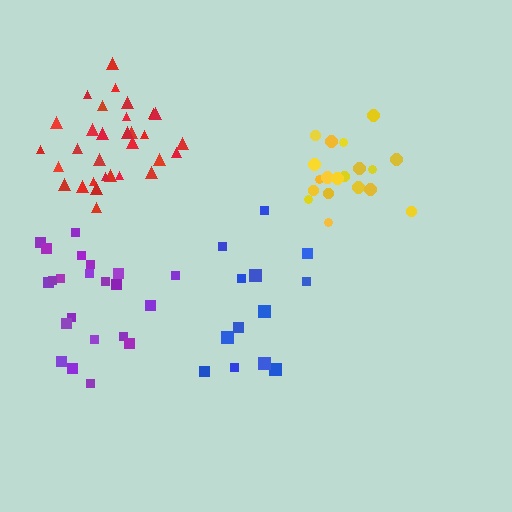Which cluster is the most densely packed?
Red.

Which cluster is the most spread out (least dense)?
Blue.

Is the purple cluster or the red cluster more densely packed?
Red.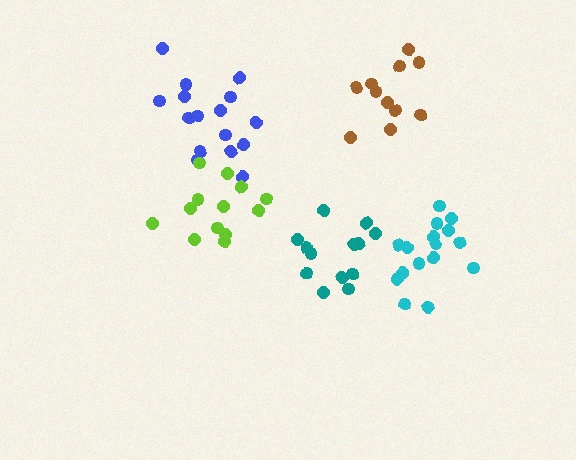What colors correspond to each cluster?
The clusters are colored: blue, teal, cyan, lime, brown.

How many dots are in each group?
Group 1: 16 dots, Group 2: 13 dots, Group 3: 16 dots, Group 4: 13 dots, Group 5: 11 dots (69 total).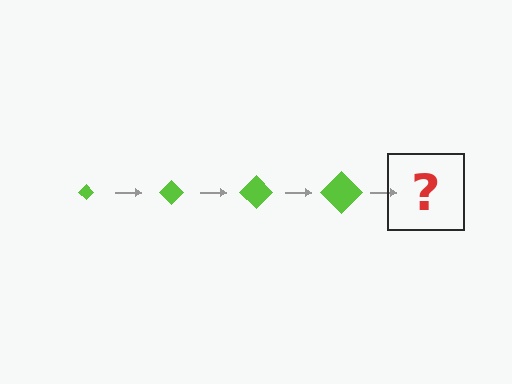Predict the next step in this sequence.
The next step is a lime diamond, larger than the previous one.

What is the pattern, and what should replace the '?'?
The pattern is that the diamond gets progressively larger each step. The '?' should be a lime diamond, larger than the previous one.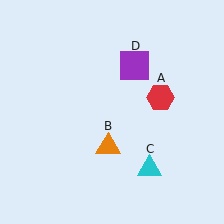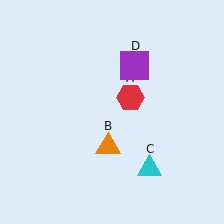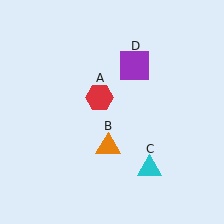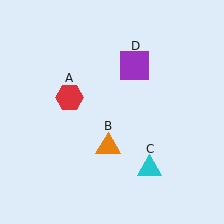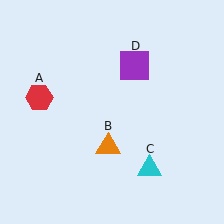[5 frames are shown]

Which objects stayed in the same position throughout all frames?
Orange triangle (object B) and cyan triangle (object C) and purple square (object D) remained stationary.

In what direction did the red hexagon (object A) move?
The red hexagon (object A) moved left.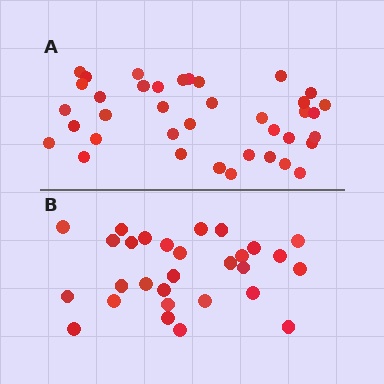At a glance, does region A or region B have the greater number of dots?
Region A (the top region) has more dots.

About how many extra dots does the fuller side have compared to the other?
Region A has roughly 8 or so more dots than region B.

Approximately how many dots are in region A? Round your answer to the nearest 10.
About 40 dots. (The exact count is 38, which rounds to 40.)